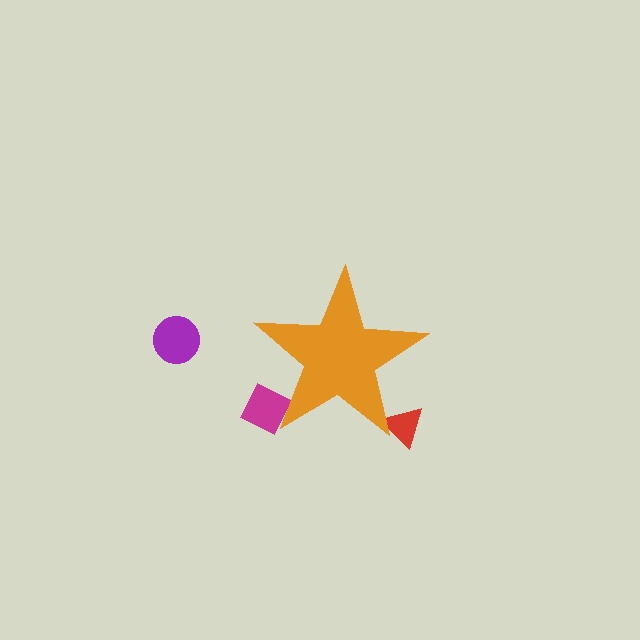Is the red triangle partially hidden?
Yes, the red triangle is partially hidden behind the orange star.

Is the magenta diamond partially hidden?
Yes, the magenta diamond is partially hidden behind the orange star.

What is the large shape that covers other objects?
An orange star.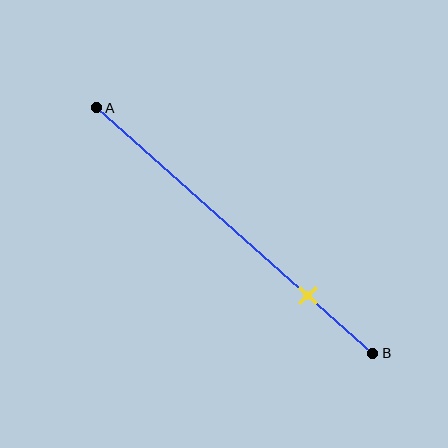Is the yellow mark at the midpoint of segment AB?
No, the mark is at about 75% from A, not at the 50% midpoint.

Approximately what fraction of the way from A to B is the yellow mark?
The yellow mark is approximately 75% of the way from A to B.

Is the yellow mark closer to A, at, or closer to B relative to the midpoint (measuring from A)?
The yellow mark is closer to point B than the midpoint of segment AB.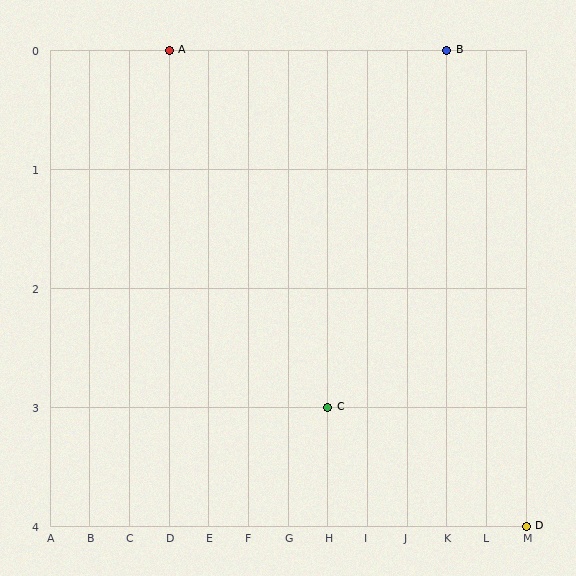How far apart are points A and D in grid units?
Points A and D are 9 columns and 4 rows apart (about 9.8 grid units diagonally).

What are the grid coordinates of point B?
Point B is at grid coordinates (K, 0).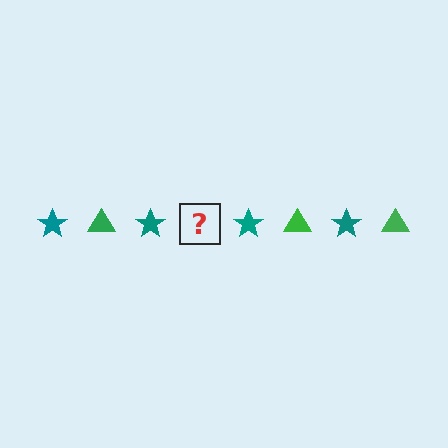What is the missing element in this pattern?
The missing element is a green triangle.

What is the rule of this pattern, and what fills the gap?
The rule is that the pattern alternates between teal star and green triangle. The gap should be filled with a green triangle.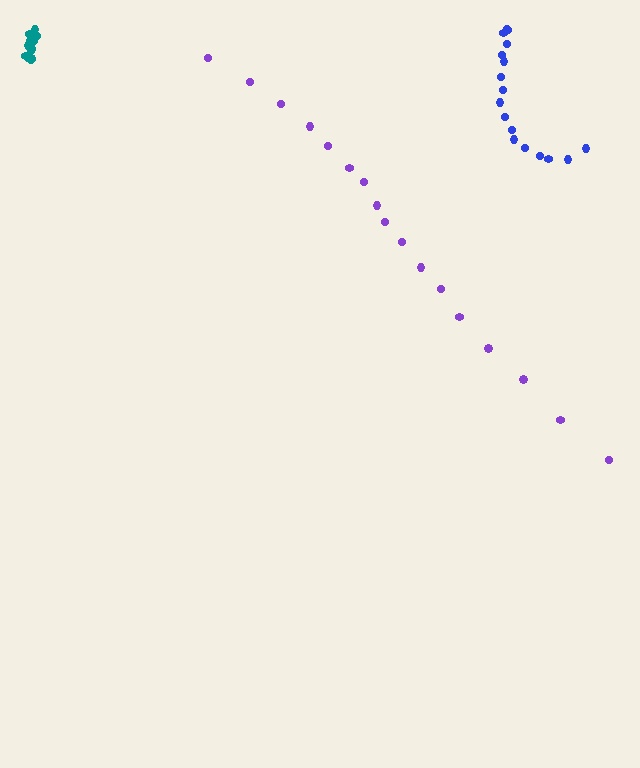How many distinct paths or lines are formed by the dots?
There are 3 distinct paths.